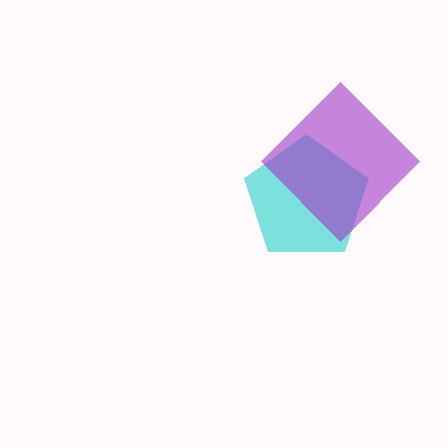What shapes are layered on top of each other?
The layered shapes are: a cyan pentagon, a purple diamond.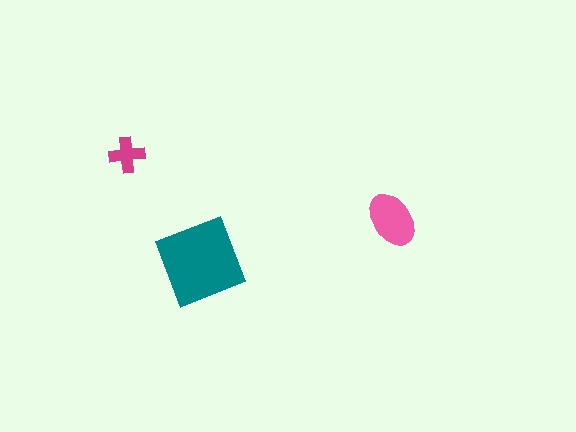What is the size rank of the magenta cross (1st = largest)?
3rd.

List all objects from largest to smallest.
The teal square, the pink ellipse, the magenta cross.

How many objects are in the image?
There are 3 objects in the image.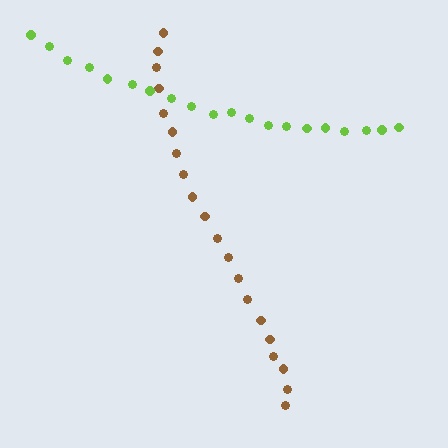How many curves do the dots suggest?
There are 2 distinct paths.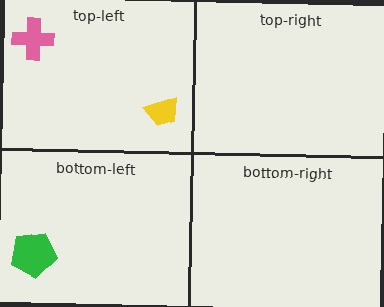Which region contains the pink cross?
The top-left region.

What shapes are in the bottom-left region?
The green pentagon.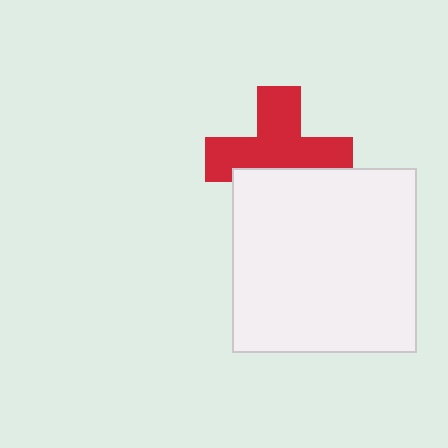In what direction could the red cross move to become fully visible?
The red cross could move up. That would shift it out from behind the white square entirely.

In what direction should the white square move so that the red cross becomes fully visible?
The white square should move down. That is the shortest direction to clear the overlap and leave the red cross fully visible.